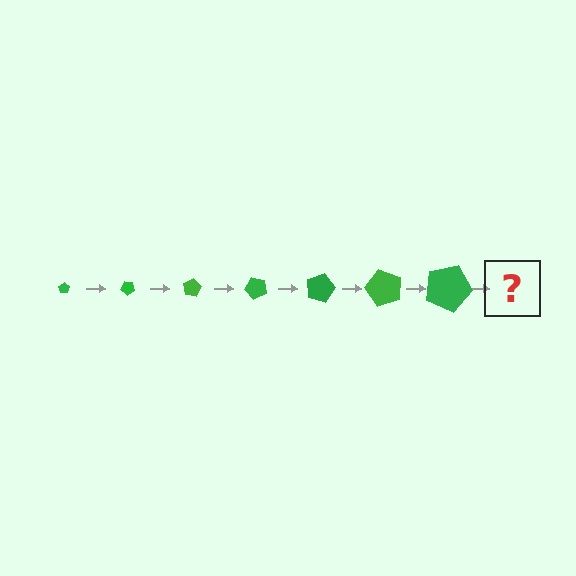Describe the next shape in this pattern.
It should be a pentagon, larger than the previous one and rotated 280 degrees from the start.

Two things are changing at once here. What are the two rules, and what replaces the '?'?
The two rules are that the pentagon grows larger each step and it rotates 40 degrees each step. The '?' should be a pentagon, larger than the previous one and rotated 280 degrees from the start.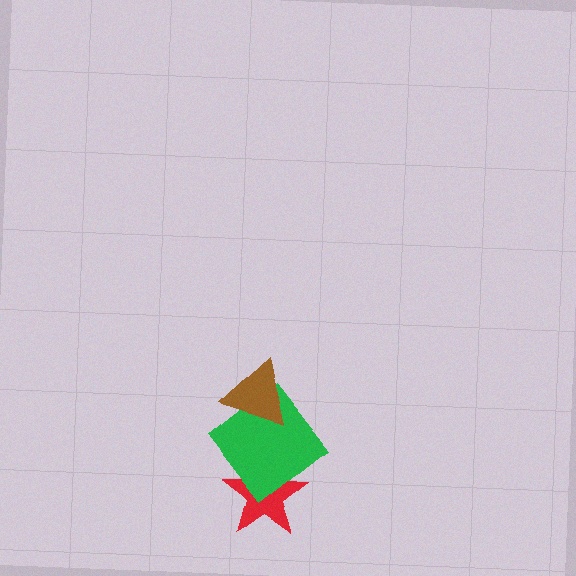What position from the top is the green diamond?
The green diamond is 2nd from the top.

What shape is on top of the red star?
The green diamond is on top of the red star.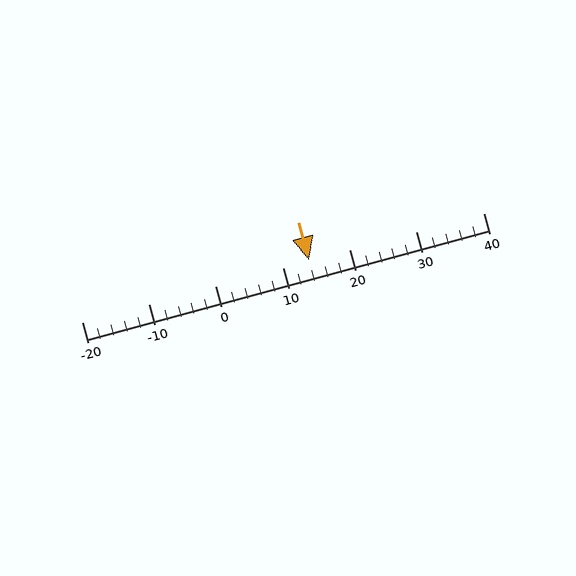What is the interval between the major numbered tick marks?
The major tick marks are spaced 10 units apart.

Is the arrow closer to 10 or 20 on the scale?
The arrow is closer to 10.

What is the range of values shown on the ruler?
The ruler shows values from -20 to 40.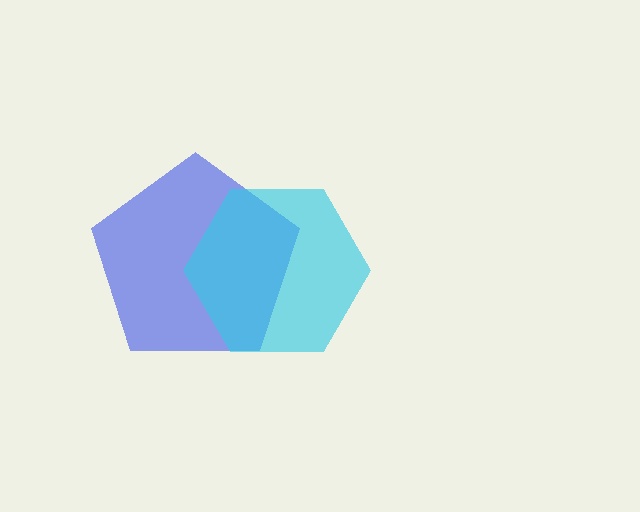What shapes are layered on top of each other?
The layered shapes are: a blue pentagon, a cyan hexagon.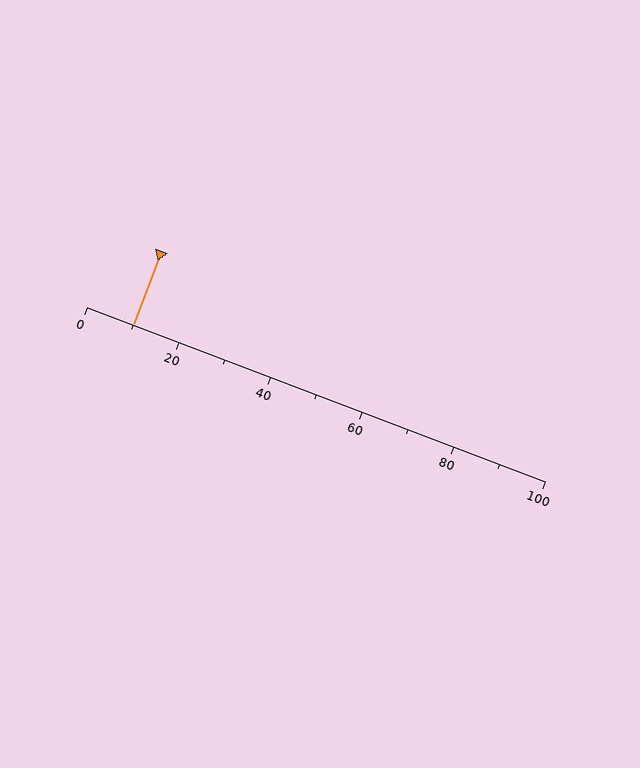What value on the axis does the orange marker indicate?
The marker indicates approximately 10.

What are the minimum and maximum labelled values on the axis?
The axis runs from 0 to 100.